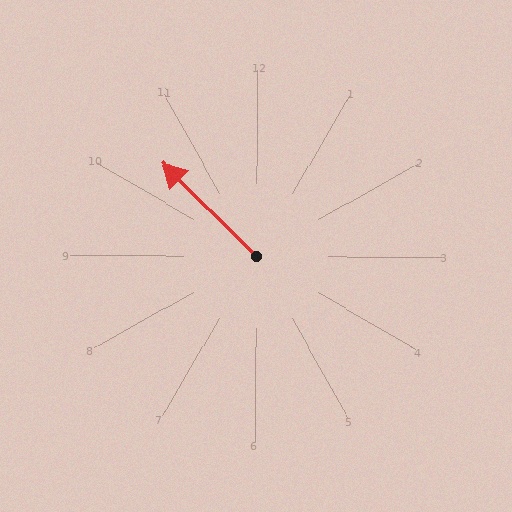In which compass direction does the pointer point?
Northwest.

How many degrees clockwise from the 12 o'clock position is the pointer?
Approximately 315 degrees.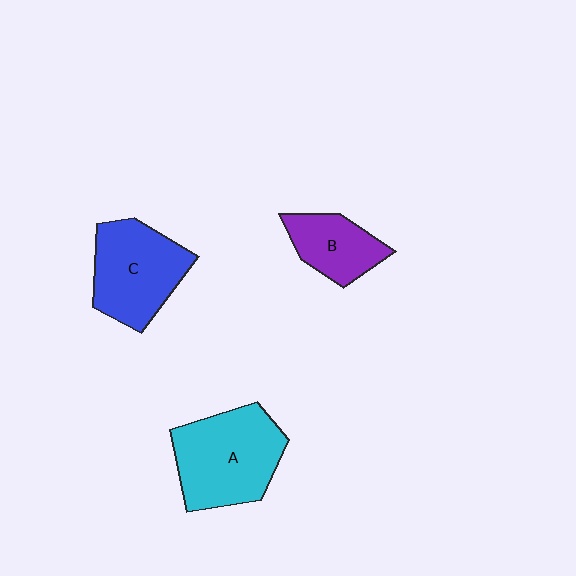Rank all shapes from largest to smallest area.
From largest to smallest: A (cyan), C (blue), B (purple).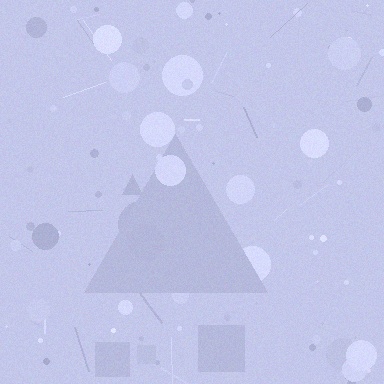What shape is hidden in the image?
A triangle is hidden in the image.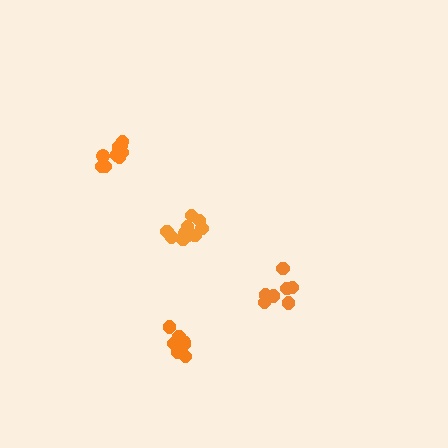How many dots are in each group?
Group 1: 10 dots, Group 2: 10 dots, Group 3: 9 dots, Group 4: 7 dots (36 total).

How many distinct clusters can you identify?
There are 4 distinct clusters.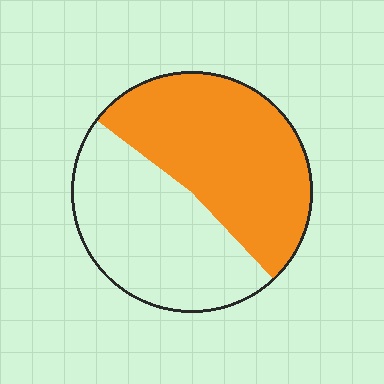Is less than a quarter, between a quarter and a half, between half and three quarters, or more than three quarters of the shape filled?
Between half and three quarters.